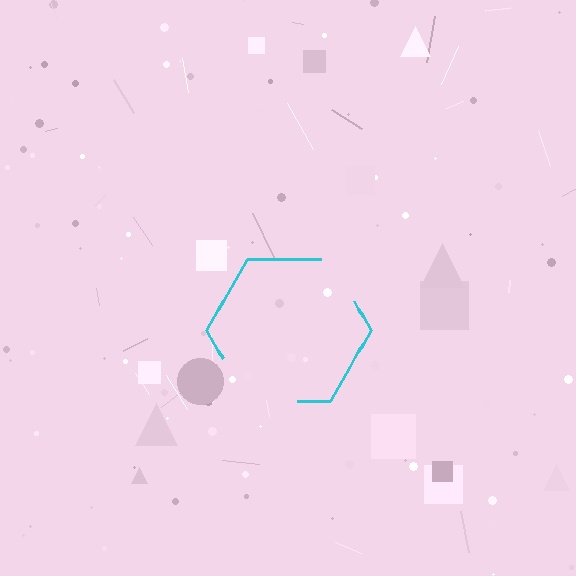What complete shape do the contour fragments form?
The contour fragments form a hexagon.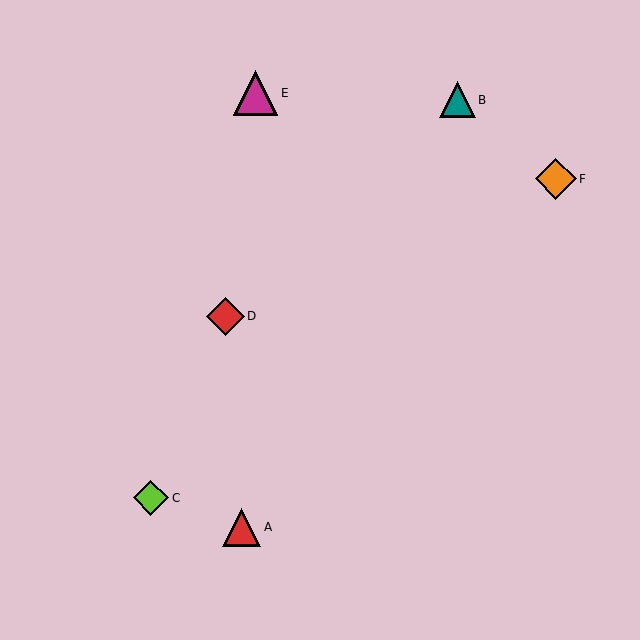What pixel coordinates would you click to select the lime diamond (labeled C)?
Click at (151, 498) to select the lime diamond C.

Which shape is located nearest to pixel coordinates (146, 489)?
The lime diamond (labeled C) at (151, 498) is nearest to that location.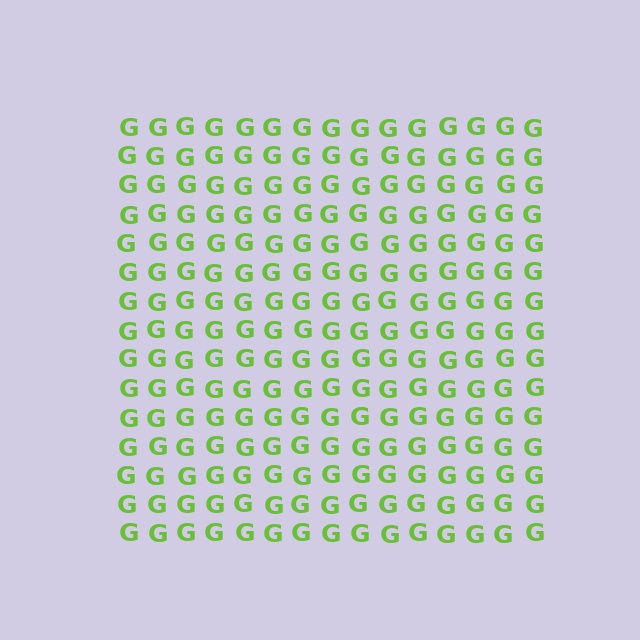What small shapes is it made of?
It is made of small letter G's.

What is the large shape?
The large shape is a square.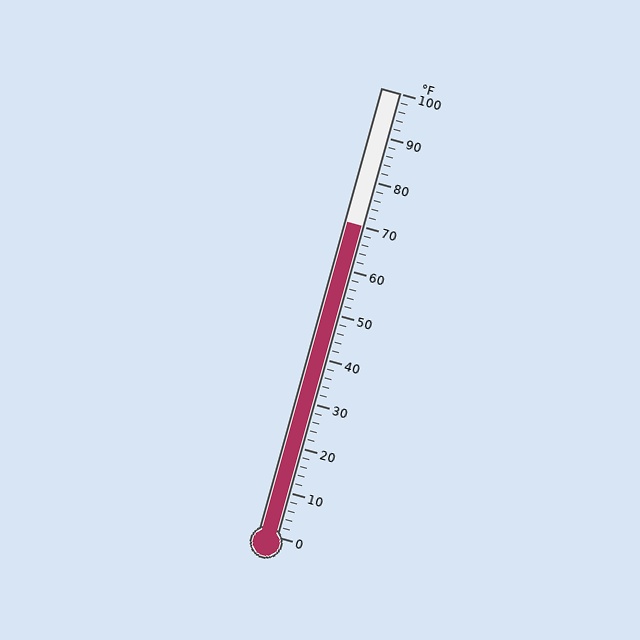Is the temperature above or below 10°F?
The temperature is above 10°F.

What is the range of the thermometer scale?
The thermometer scale ranges from 0°F to 100°F.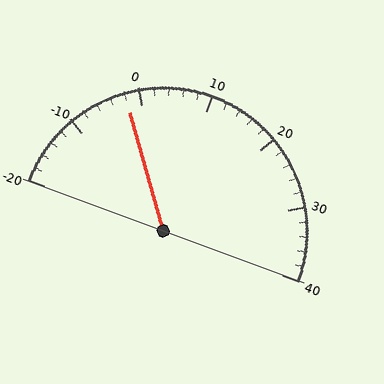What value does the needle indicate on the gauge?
The needle indicates approximately -2.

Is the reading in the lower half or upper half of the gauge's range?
The reading is in the lower half of the range (-20 to 40).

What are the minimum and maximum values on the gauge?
The gauge ranges from -20 to 40.